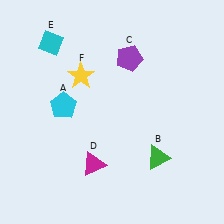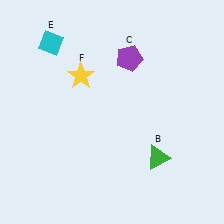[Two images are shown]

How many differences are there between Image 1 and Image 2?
There are 2 differences between the two images.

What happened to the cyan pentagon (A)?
The cyan pentagon (A) was removed in Image 2. It was in the top-left area of Image 1.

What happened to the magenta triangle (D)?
The magenta triangle (D) was removed in Image 2. It was in the bottom-left area of Image 1.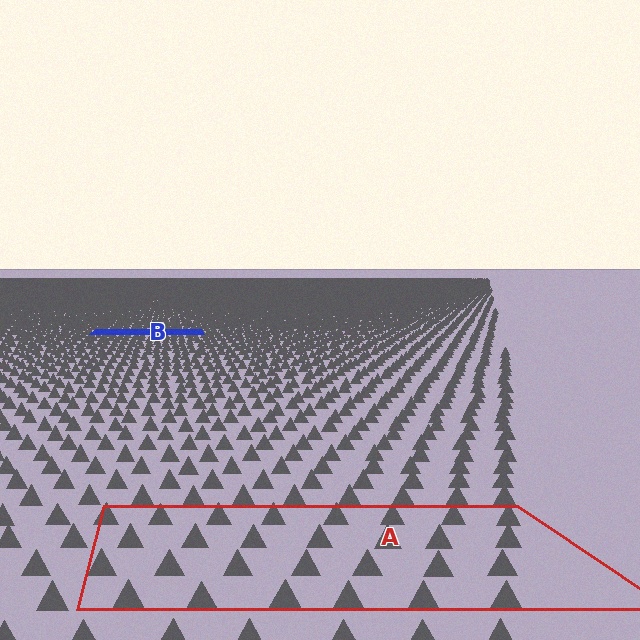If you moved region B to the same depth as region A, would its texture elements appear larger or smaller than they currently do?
They would appear larger. At a closer depth, the same texture elements are projected at a bigger on-screen size.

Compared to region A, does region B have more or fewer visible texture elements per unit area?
Region B has more texture elements per unit area — they are packed more densely because it is farther away.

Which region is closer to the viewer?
Region A is closer. The texture elements there are larger and more spread out.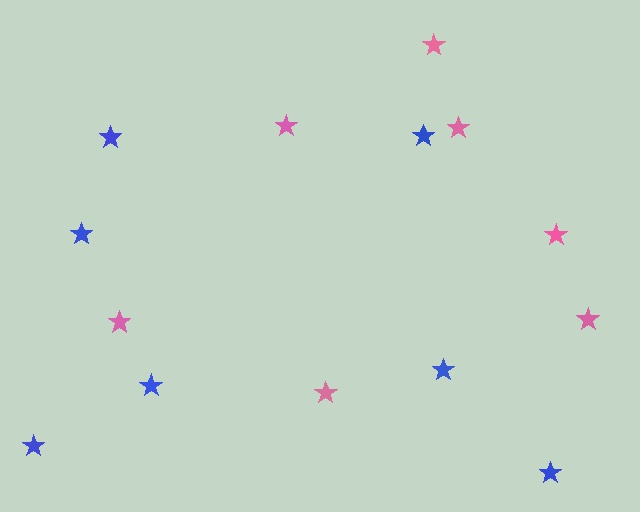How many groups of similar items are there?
There are 2 groups: one group of pink stars (7) and one group of blue stars (7).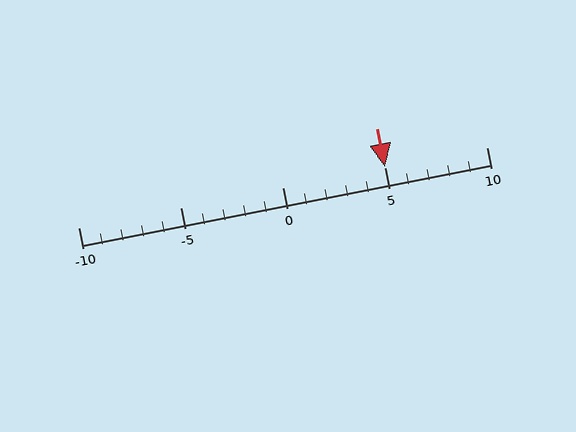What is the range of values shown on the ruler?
The ruler shows values from -10 to 10.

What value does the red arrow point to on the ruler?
The red arrow points to approximately 5.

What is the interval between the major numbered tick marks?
The major tick marks are spaced 5 units apart.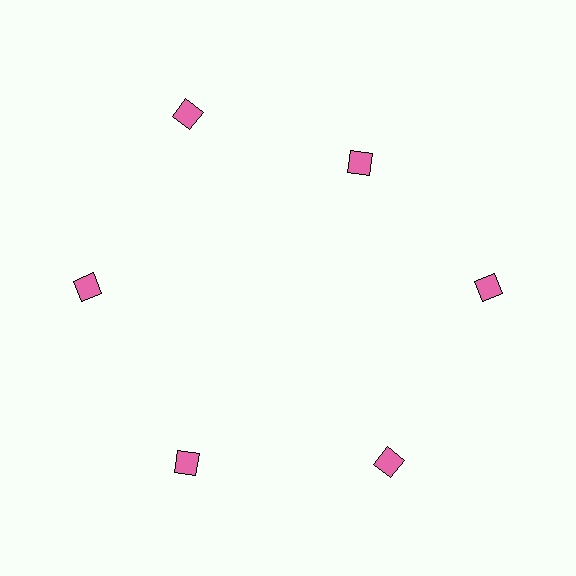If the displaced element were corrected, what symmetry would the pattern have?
It would have 6-fold rotational symmetry — the pattern would map onto itself every 60 degrees.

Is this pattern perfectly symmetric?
No. The 6 pink diamonds are arranged in a ring, but one element near the 1 o'clock position is pulled inward toward the center, breaking the 6-fold rotational symmetry.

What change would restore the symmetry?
The symmetry would be restored by moving it outward, back onto the ring so that all 6 diamonds sit at equal angles and equal distance from the center.